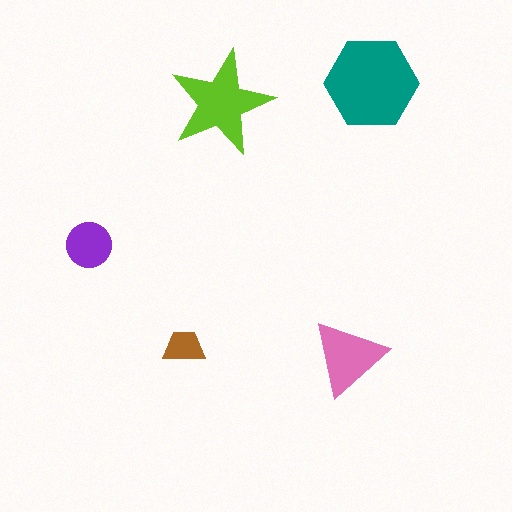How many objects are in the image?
There are 5 objects in the image.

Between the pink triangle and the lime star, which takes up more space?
The lime star.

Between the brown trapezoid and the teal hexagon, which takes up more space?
The teal hexagon.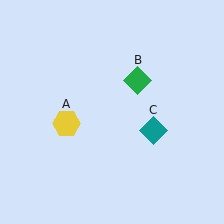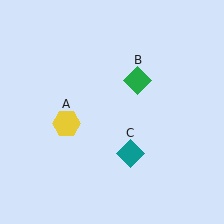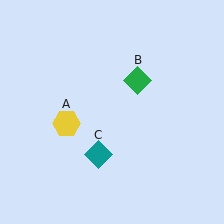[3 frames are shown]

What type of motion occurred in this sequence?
The teal diamond (object C) rotated clockwise around the center of the scene.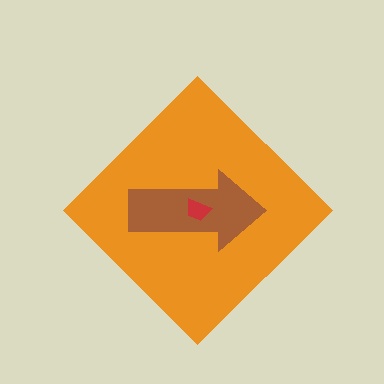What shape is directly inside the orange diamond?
The brown arrow.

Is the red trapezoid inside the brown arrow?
Yes.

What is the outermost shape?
The orange diamond.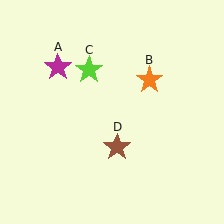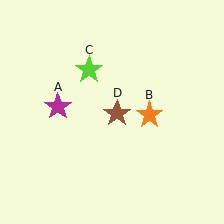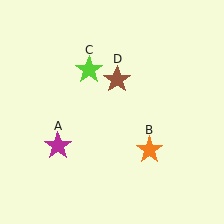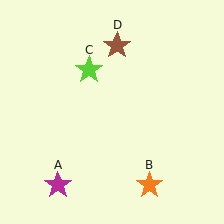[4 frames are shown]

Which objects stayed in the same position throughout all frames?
Lime star (object C) remained stationary.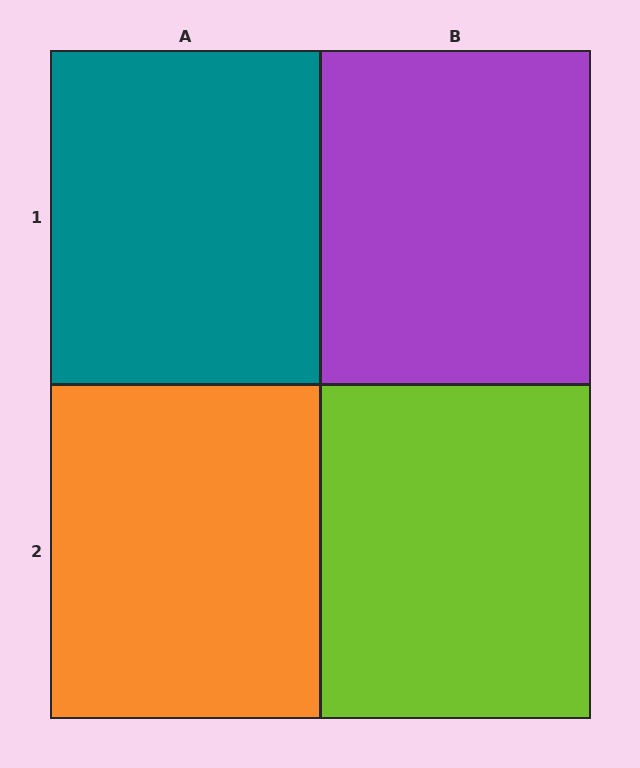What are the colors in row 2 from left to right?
Orange, lime.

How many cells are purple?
1 cell is purple.